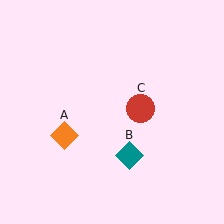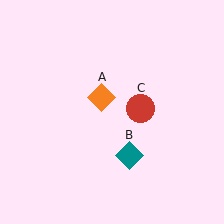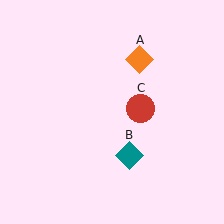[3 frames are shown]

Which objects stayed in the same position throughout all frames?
Teal diamond (object B) and red circle (object C) remained stationary.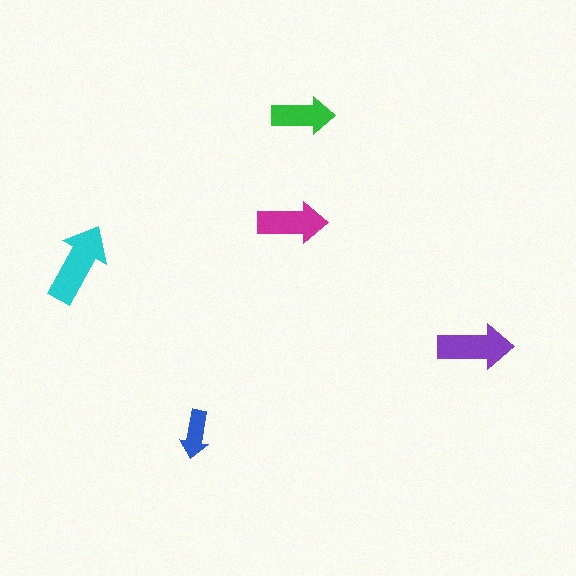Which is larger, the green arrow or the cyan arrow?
The cyan one.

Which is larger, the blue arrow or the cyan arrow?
The cyan one.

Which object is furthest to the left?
The cyan arrow is leftmost.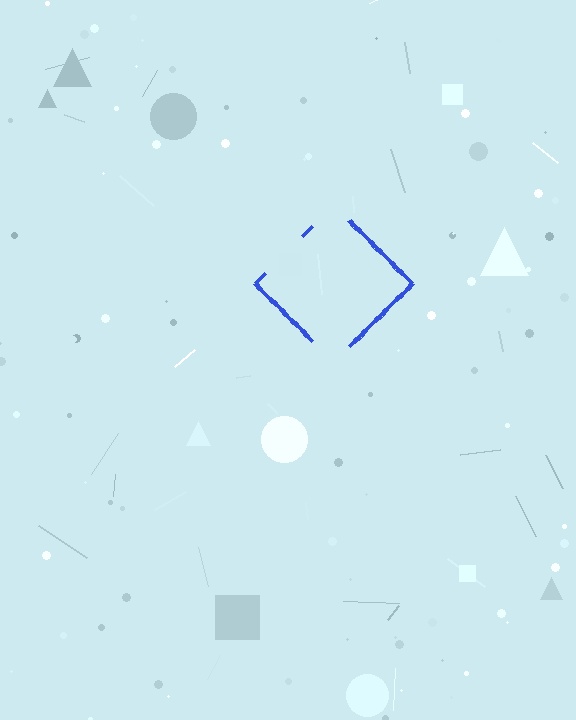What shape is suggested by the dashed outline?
The dashed outline suggests a diamond.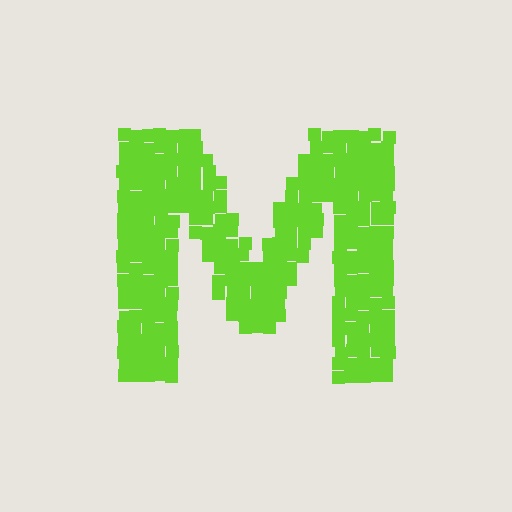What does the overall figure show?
The overall figure shows the letter M.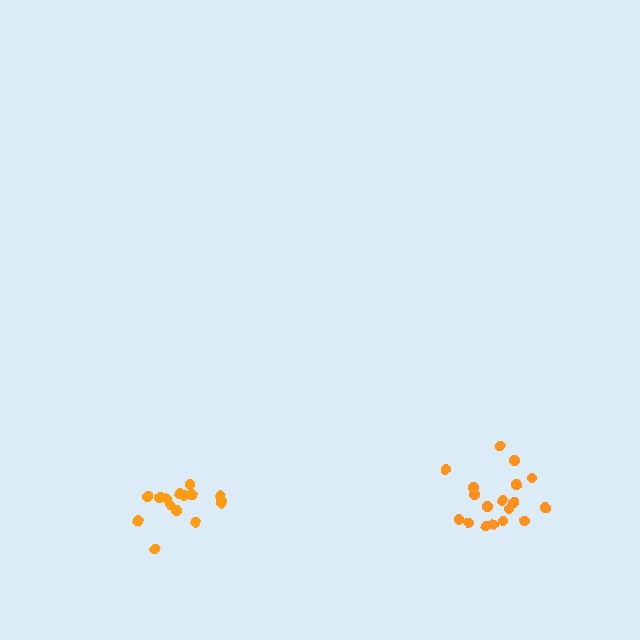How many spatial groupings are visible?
There are 2 spatial groupings.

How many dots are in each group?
Group 1: 18 dots, Group 2: 15 dots (33 total).